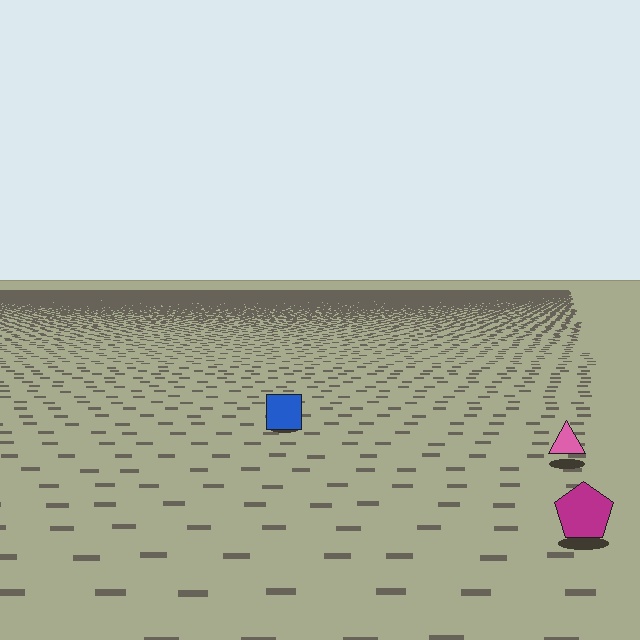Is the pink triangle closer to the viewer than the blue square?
Yes. The pink triangle is closer — you can tell from the texture gradient: the ground texture is coarser near it.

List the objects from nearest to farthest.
From nearest to farthest: the magenta pentagon, the pink triangle, the blue square.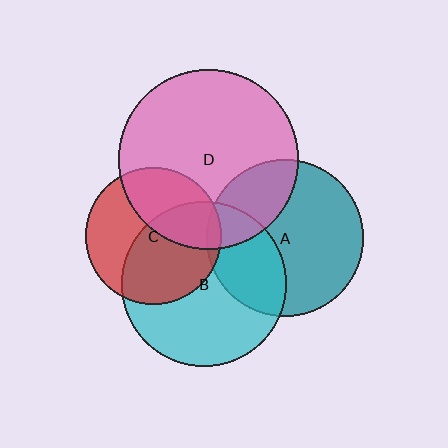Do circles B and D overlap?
Yes.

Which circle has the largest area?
Circle D (pink).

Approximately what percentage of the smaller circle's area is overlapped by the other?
Approximately 20%.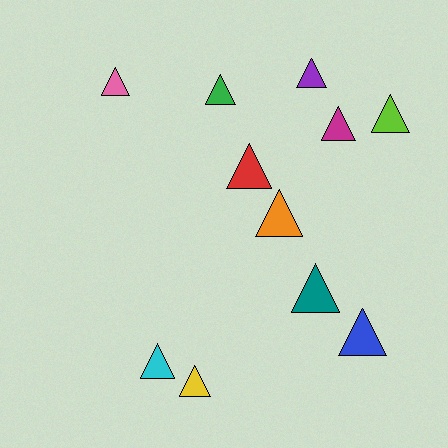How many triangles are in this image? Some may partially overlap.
There are 11 triangles.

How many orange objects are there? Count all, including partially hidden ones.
There is 1 orange object.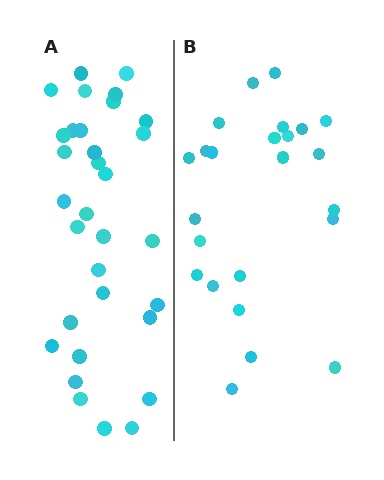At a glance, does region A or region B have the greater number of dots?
Region A (the left region) has more dots.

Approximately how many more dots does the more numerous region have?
Region A has roughly 8 or so more dots than region B.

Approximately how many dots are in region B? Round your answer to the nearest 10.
About 20 dots. (The exact count is 24, which rounds to 20.)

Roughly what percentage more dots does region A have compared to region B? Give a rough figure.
About 35% more.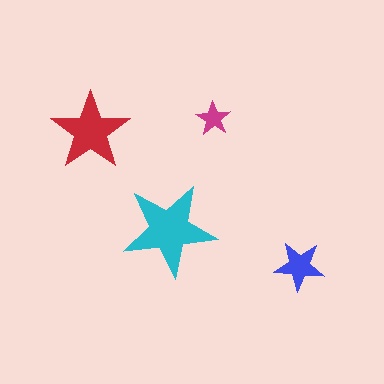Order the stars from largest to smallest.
the cyan one, the red one, the blue one, the magenta one.